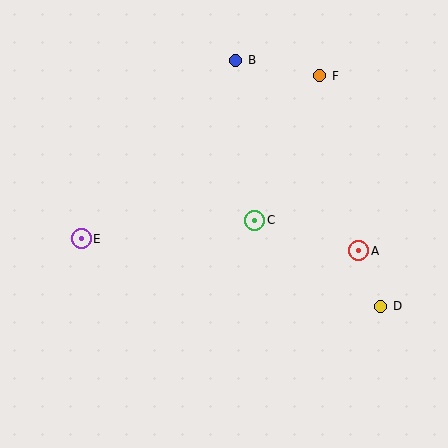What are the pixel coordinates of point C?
Point C is at (255, 221).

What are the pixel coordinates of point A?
Point A is at (359, 251).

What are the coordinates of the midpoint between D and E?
The midpoint between D and E is at (231, 272).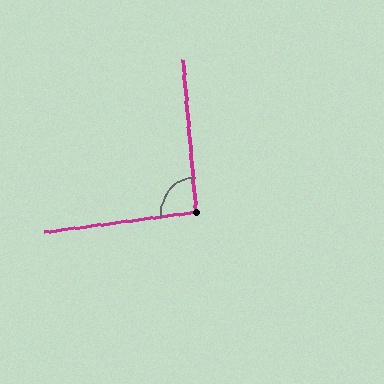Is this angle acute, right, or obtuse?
It is approximately a right angle.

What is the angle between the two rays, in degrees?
Approximately 92 degrees.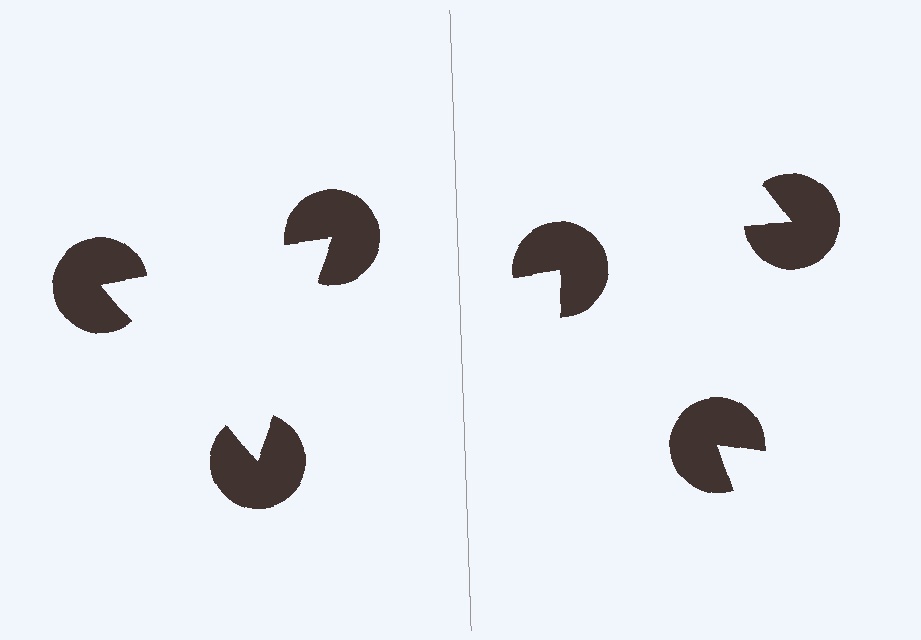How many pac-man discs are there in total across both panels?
6 — 3 on each side.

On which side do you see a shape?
An illusory triangle appears on the left side. On the right side the wedge cuts are rotated, so no coherent shape forms.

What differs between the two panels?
The pac-man discs are positioned identically on both sides; only the wedge orientations differ. On the left they align to a triangle; on the right they are misaligned.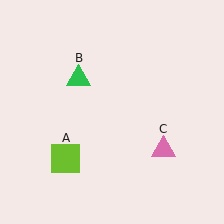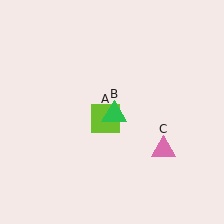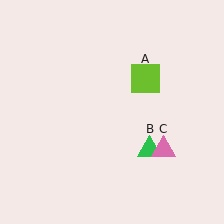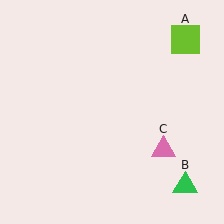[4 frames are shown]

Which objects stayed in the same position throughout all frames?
Pink triangle (object C) remained stationary.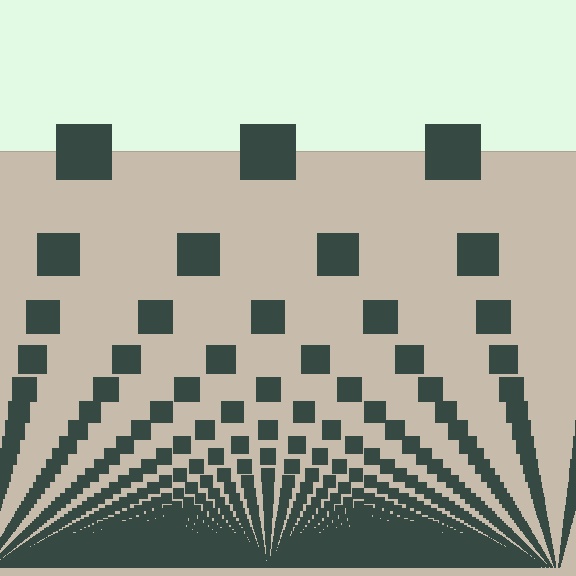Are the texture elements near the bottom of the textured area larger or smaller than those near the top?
Smaller. The gradient is inverted — elements near the bottom are smaller and denser.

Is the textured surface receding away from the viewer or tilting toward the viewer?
The surface appears to tilt toward the viewer. Texture elements get larger and sparser toward the top.